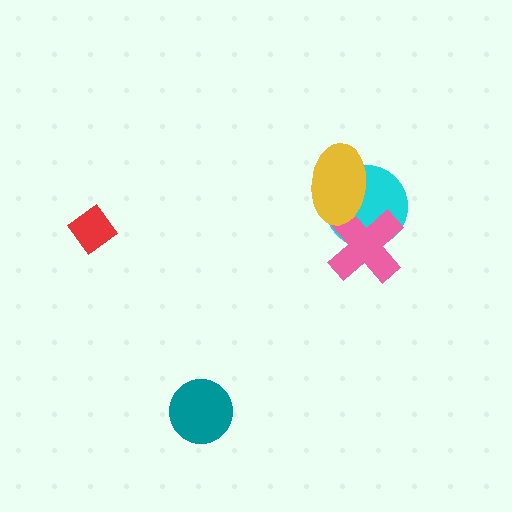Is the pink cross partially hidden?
Yes, it is partially covered by another shape.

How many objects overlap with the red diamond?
0 objects overlap with the red diamond.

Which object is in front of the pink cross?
The yellow ellipse is in front of the pink cross.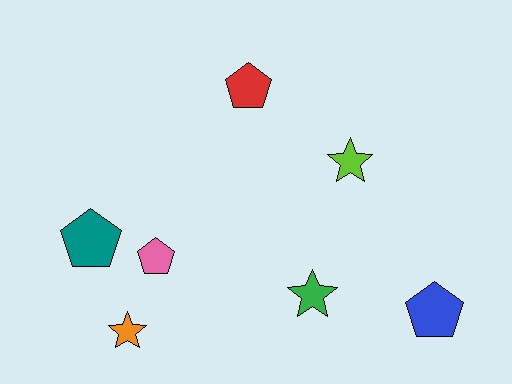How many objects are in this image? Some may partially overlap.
There are 7 objects.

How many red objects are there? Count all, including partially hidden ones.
There is 1 red object.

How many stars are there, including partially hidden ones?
There are 3 stars.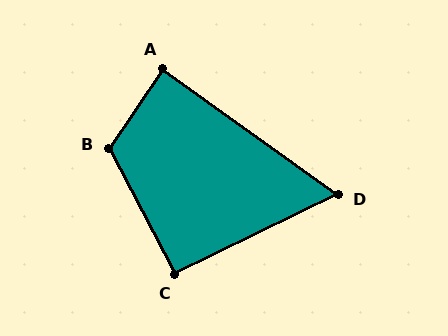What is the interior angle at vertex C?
Approximately 92 degrees (approximately right).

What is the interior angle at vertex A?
Approximately 88 degrees (approximately right).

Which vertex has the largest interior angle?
B, at approximately 118 degrees.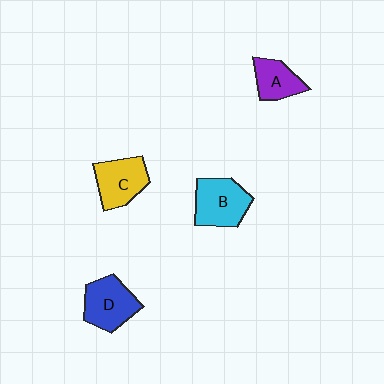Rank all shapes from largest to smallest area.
From largest to smallest: B (cyan), D (blue), C (yellow), A (purple).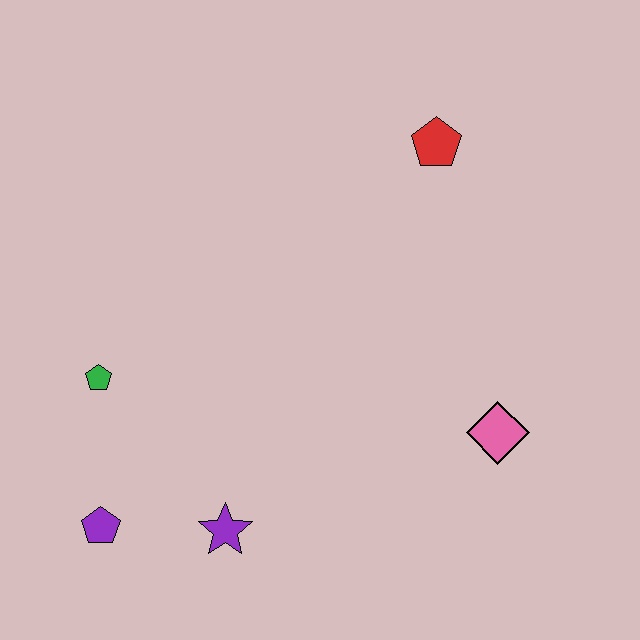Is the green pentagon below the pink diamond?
No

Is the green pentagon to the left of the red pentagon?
Yes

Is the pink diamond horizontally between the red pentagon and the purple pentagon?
No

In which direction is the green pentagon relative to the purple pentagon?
The green pentagon is above the purple pentagon.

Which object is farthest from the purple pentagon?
The red pentagon is farthest from the purple pentagon.